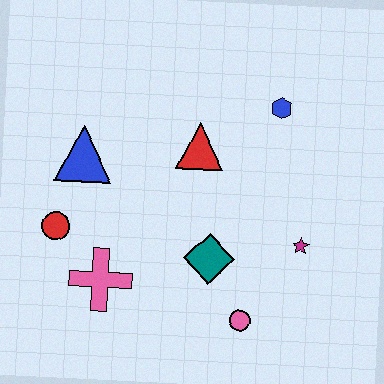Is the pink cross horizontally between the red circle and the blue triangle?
No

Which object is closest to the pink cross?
The red circle is closest to the pink cross.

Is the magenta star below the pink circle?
No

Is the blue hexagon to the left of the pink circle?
No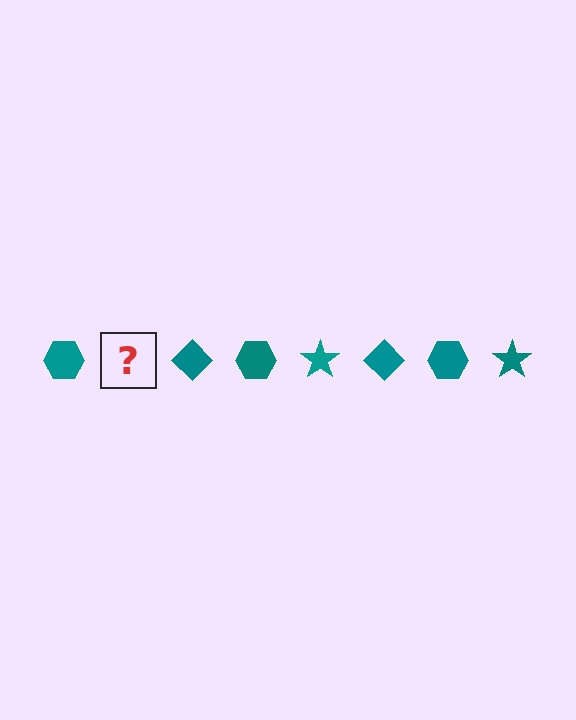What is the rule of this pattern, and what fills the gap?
The rule is that the pattern cycles through hexagon, star, diamond shapes in teal. The gap should be filled with a teal star.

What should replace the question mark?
The question mark should be replaced with a teal star.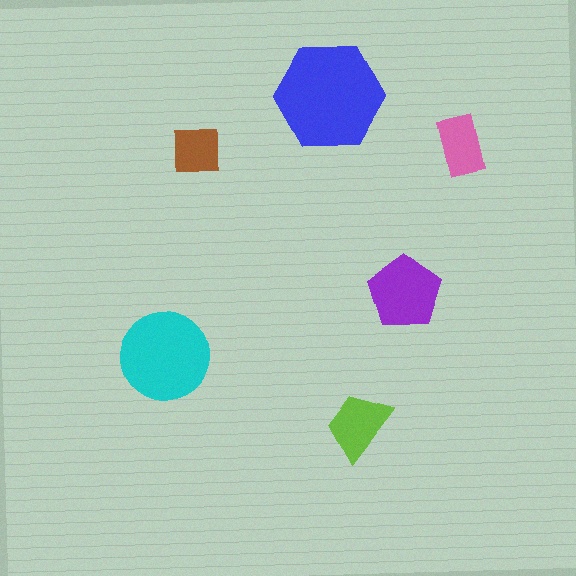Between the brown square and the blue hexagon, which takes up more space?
The blue hexagon.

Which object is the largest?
The blue hexagon.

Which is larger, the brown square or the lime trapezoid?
The lime trapezoid.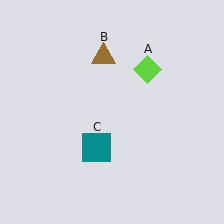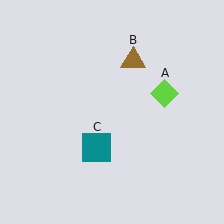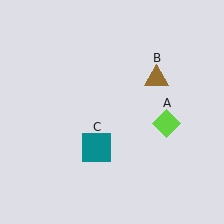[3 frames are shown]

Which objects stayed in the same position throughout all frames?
Teal square (object C) remained stationary.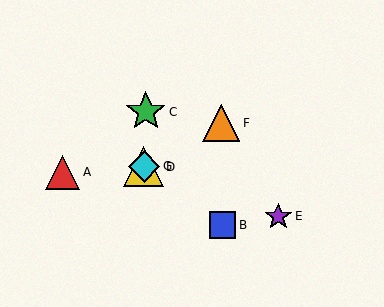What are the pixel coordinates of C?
Object C is at (146, 112).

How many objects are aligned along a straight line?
3 objects (D, F, G) are aligned along a straight line.